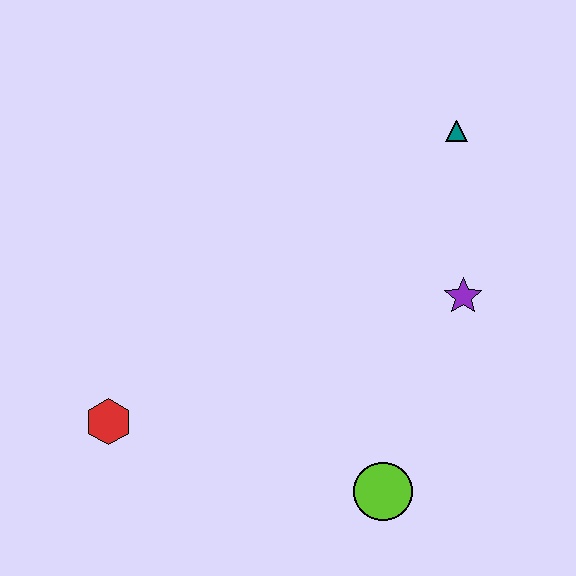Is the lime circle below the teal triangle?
Yes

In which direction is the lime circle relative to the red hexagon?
The lime circle is to the right of the red hexagon.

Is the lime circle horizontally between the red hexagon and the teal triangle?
Yes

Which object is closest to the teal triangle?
The purple star is closest to the teal triangle.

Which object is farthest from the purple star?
The red hexagon is farthest from the purple star.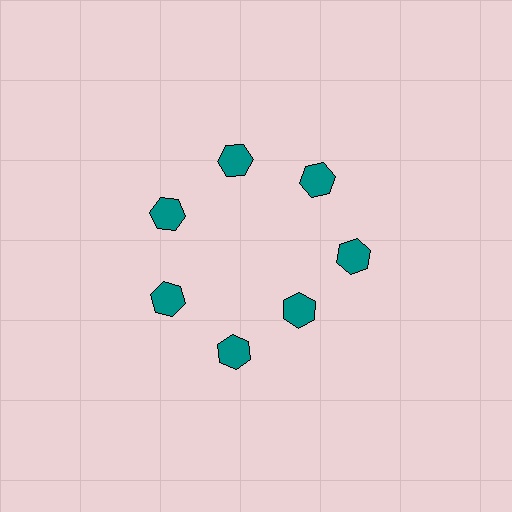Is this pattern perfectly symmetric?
No. The 7 teal hexagons are arranged in a ring, but one element near the 5 o'clock position is pulled inward toward the center, breaking the 7-fold rotational symmetry.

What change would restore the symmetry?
The symmetry would be restored by moving it outward, back onto the ring so that all 7 hexagons sit at equal angles and equal distance from the center.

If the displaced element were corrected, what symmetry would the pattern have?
It would have 7-fold rotational symmetry — the pattern would map onto itself every 51 degrees.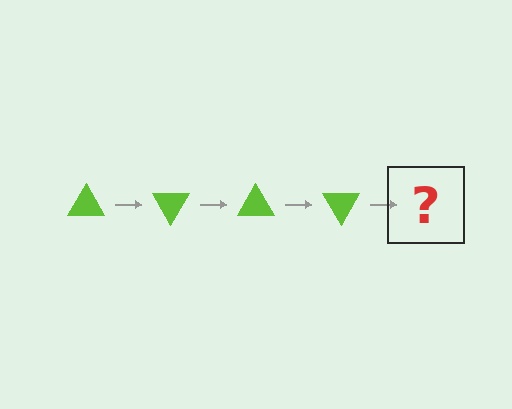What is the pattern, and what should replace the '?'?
The pattern is that the triangle rotates 60 degrees each step. The '?' should be a lime triangle rotated 240 degrees.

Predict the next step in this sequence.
The next step is a lime triangle rotated 240 degrees.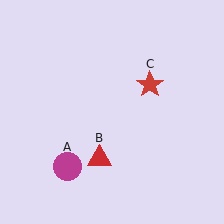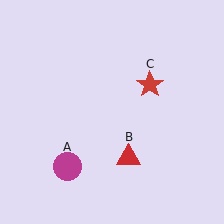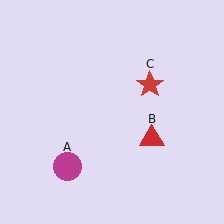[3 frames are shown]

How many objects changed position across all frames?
1 object changed position: red triangle (object B).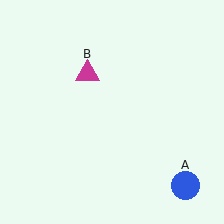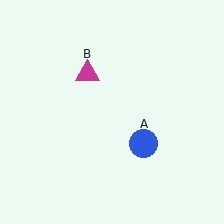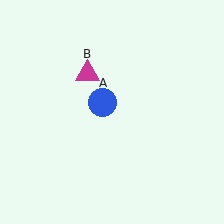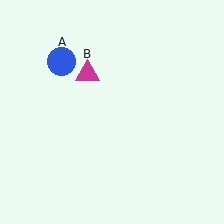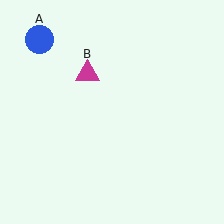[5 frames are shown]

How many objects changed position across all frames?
1 object changed position: blue circle (object A).